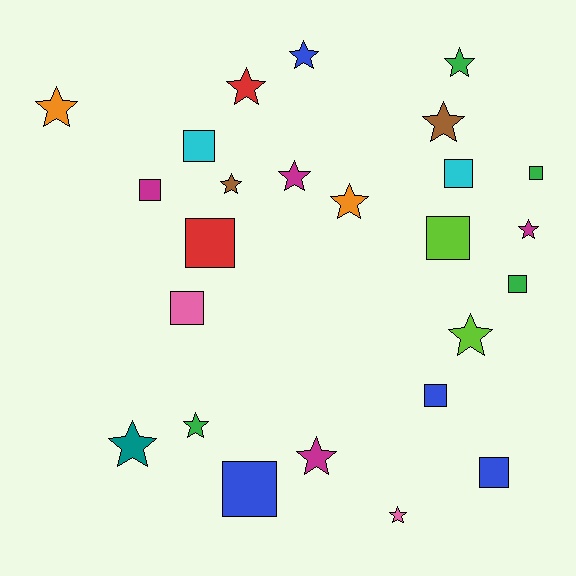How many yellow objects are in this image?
There are no yellow objects.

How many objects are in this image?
There are 25 objects.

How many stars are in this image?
There are 14 stars.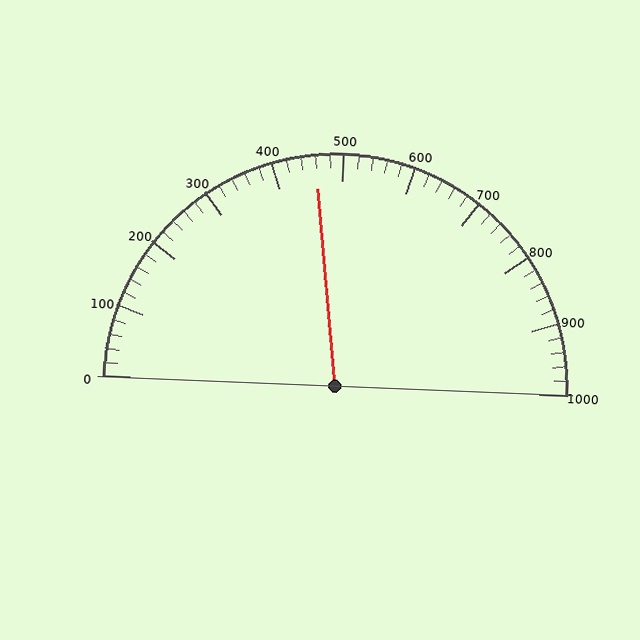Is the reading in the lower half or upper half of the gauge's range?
The reading is in the lower half of the range (0 to 1000).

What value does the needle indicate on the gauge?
The needle indicates approximately 460.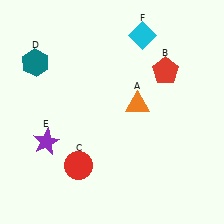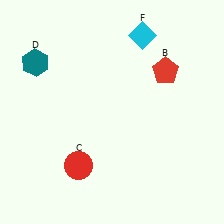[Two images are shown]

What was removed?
The purple star (E), the orange triangle (A) were removed in Image 2.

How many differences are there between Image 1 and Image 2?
There are 2 differences between the two images.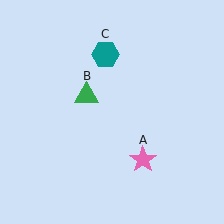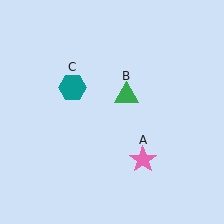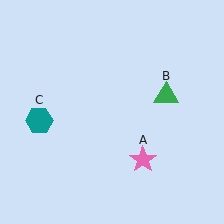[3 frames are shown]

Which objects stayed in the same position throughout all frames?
Pink star (object A) remained stationary.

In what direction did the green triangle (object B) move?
The green triangle (object B) moved right.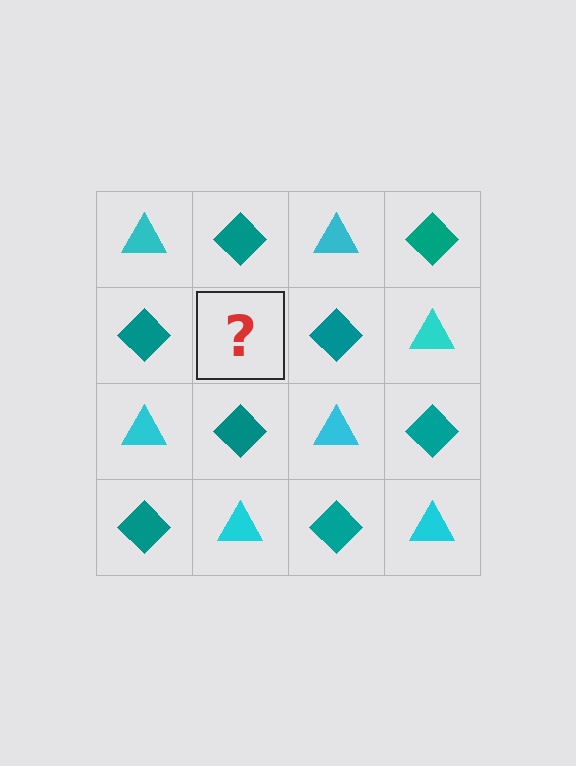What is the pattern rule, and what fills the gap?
The rule is that it alternates cyan triangle and teal diamond in a checkerboard pattern. The gap should be filled with a cyan triangle.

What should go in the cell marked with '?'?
The missing cell should contain a cyan triangle.